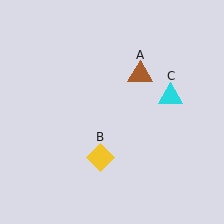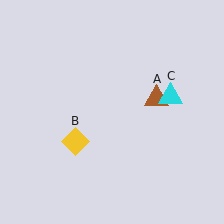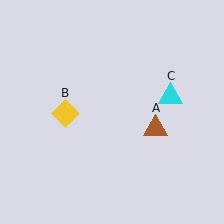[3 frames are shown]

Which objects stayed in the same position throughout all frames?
Cyan triangle (object C) remained stationary.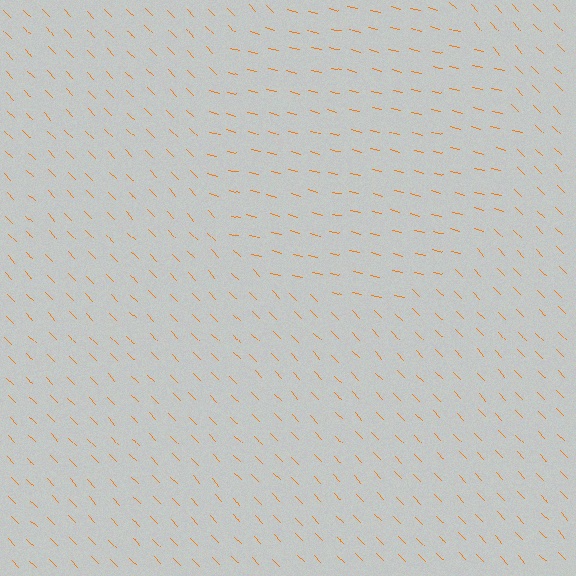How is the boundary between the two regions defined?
The boundary is defined purely by a change in line orientation (approximately 32 degrees difference). All lines are the same color and thickness.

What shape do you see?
I see a circle.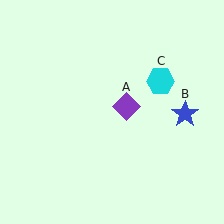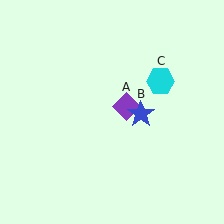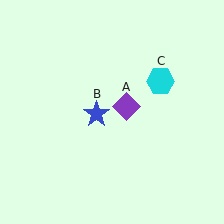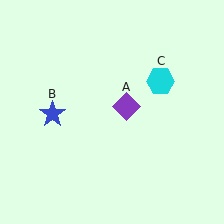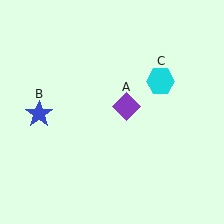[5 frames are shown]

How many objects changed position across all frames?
1 object changed position: blue star (object B).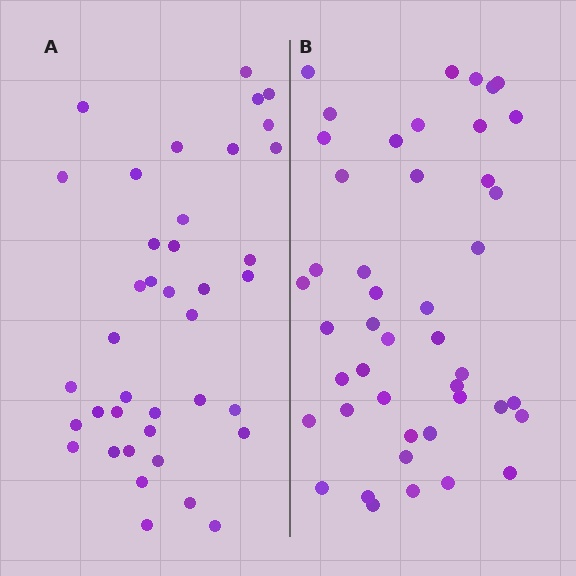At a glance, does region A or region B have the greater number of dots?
Region B (the right region) has more dots.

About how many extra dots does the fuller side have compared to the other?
Region B has about 6 more dots than region A.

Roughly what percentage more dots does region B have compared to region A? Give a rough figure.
About 15% more.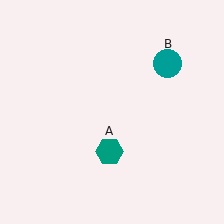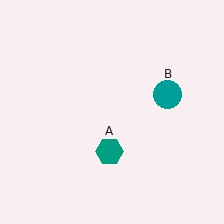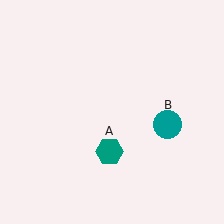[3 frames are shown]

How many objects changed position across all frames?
1 object changed position: teal circle (object B).